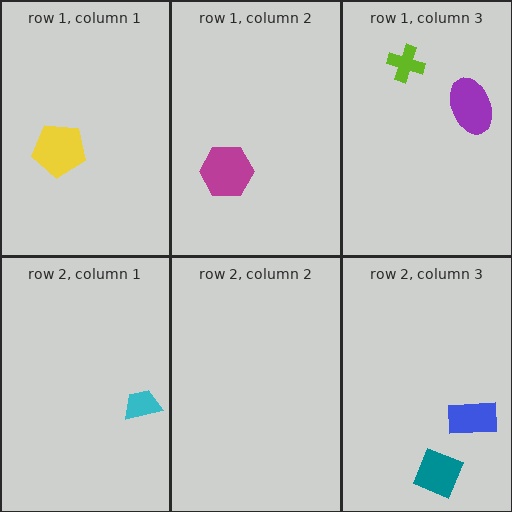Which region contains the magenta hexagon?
The row 1, column 2 region.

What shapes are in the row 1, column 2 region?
The magenta hexagon.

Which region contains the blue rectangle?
The row 2, column 3 region.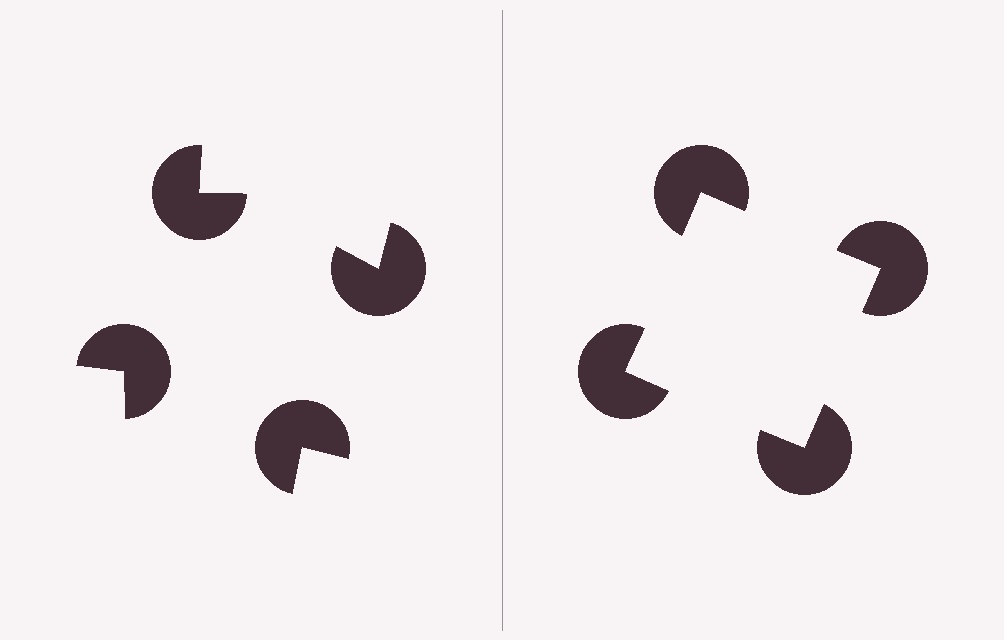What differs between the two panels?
The pac-man discs are positioned identically on both sides; only the wedge orientations differ. On the right they align to a square; on the left they are misaligned.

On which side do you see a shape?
An illusory square appears on the right side. On the left side the wedge cuts are rotated, so no coherent shape forms.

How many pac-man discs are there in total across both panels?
8 — 4 on each side.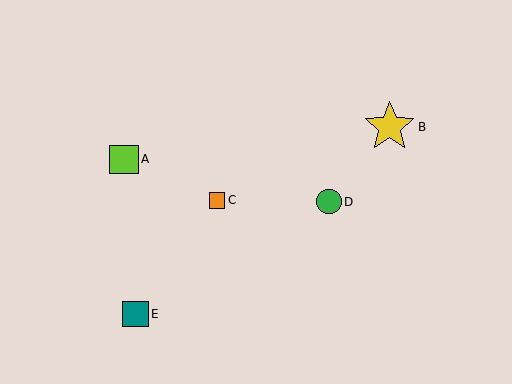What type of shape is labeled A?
Shape A is a lime square.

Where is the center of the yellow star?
The center of the yellow star is at (390, 127).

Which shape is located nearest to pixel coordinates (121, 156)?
The lime square (labeled A) at (124, 159) is nearest to that location.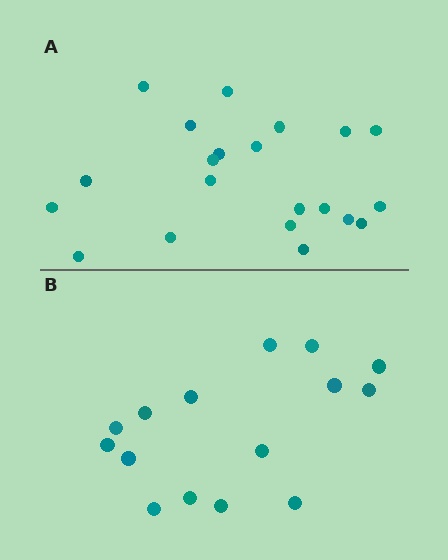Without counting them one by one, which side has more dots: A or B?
Region A (the top region) has more dots.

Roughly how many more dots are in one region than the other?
Region A has about 6 more dots than region B.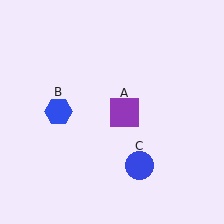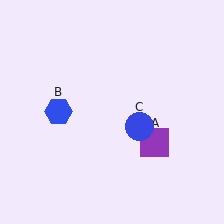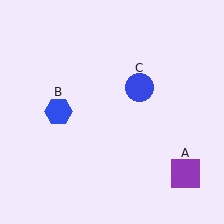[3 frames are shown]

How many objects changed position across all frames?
2 objects changed position: purple square (object A), blue circle (object C).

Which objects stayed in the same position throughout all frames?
Blue hexagon (object B) remained stationary.